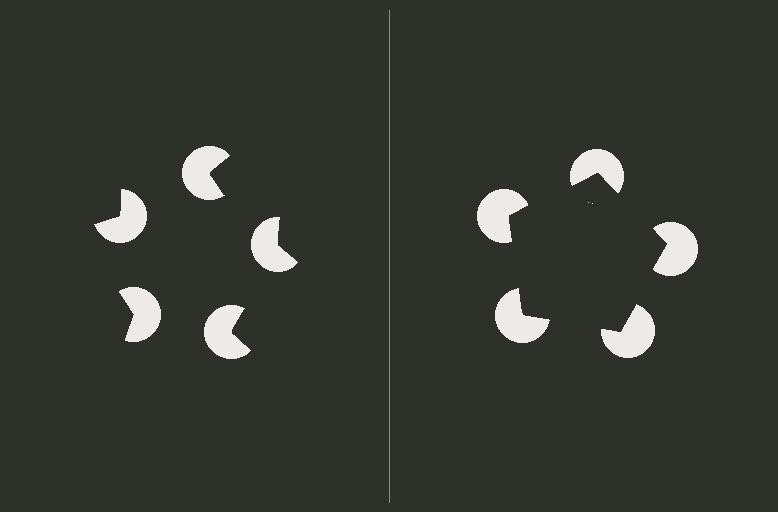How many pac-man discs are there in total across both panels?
10 — 5 on each side.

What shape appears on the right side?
An illusory pentagon.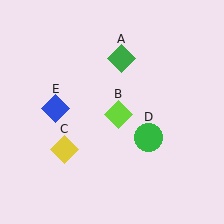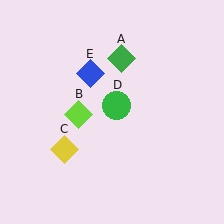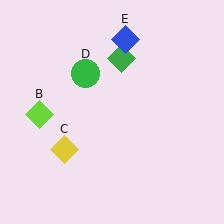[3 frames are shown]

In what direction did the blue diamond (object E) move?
The blue diamond (object E) moved up and to the right.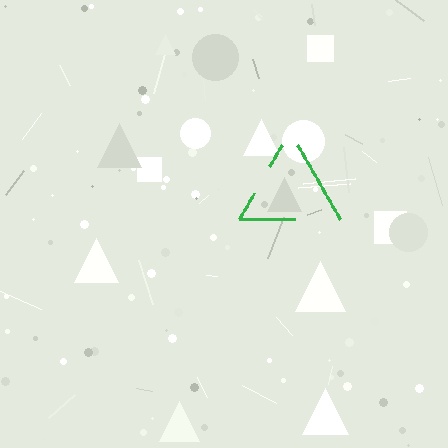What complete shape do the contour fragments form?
The contour fragments form a triangle.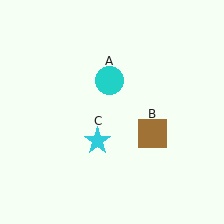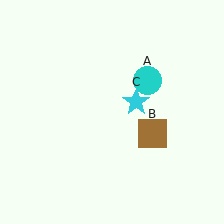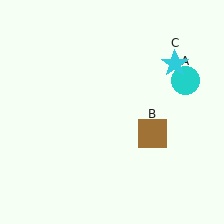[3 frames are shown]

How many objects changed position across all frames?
2 objects changed position: cyan circle (object A), cyan star (object C).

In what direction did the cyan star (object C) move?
The cyan star (object C) moved up and to the right.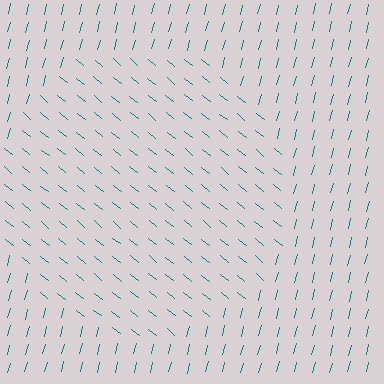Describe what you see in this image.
The image is filled with small teal line segments. A circle region in the image has lines oriented differently from the surrounding lines, creating a visible texture boundary.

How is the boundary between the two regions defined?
The boundary is defined purely by a change in line orientation (approximately 66 degrees difference). All lines are the same color and thickness.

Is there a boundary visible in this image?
Yes, there is a texture boundary formed by a change in line orientation.